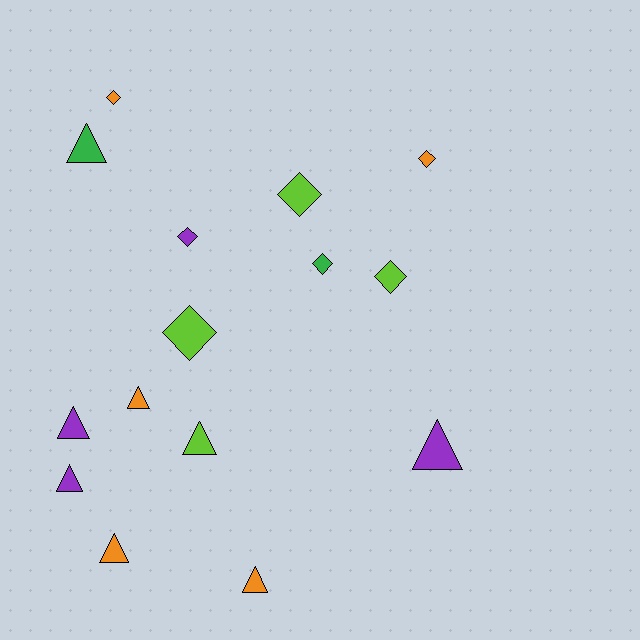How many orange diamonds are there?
There are 2 orange diamonds.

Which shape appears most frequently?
Triangle, with 8 objects.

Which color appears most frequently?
Orange, with 5 objects.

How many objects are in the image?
There are 15 objects.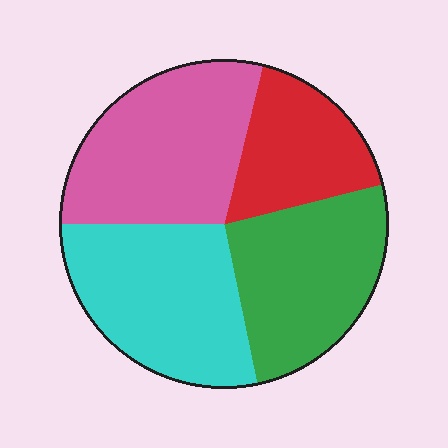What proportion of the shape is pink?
Pink covers around 30% of the shape.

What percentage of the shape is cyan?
Cyan takes up about one quarter (1/4) of the shape.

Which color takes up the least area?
Red, at roughly 15%.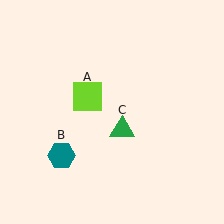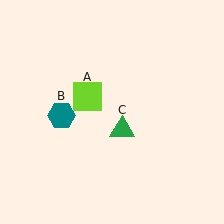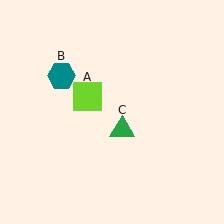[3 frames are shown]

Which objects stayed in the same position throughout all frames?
Lime square (object A) and green triangle (object C) remained stationary.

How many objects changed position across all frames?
1 object changed position: teal hexagon (object B).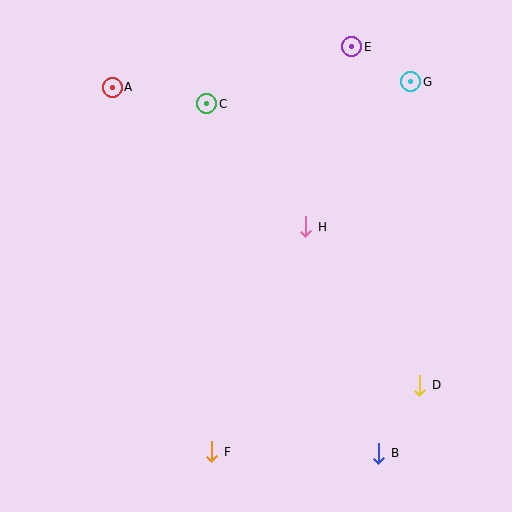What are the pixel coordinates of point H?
Point H is at (306, 227).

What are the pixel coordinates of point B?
Point B is at (379, 453).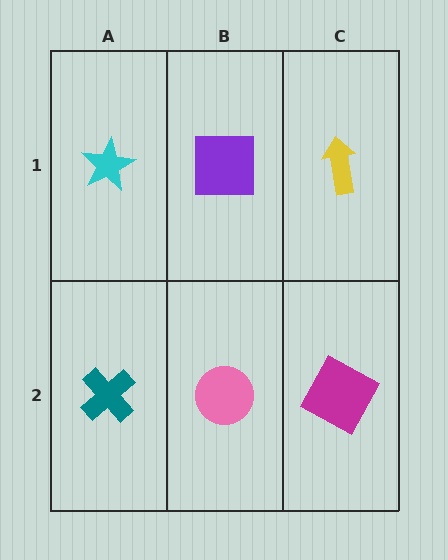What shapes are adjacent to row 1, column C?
A magenta square (row 2, column C), a purple square (row 1, column B).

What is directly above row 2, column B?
A purple square.